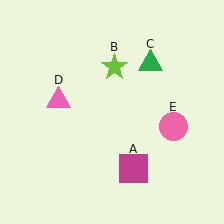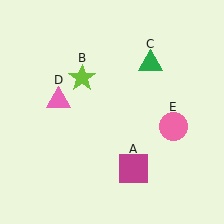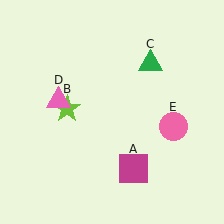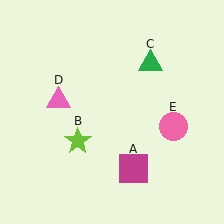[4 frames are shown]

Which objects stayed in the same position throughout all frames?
Magenta square (object A) and green triangle (object C) and pink triangle (object D) and pink circle (object E) remained stationary.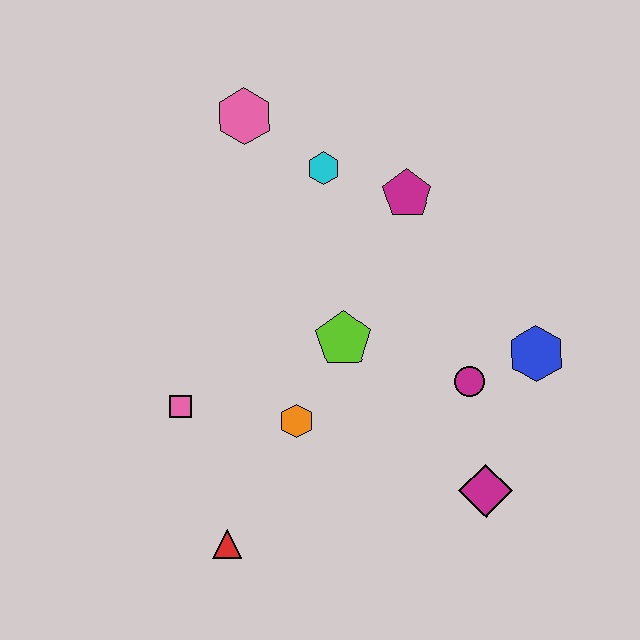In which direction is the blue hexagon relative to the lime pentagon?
The blue hexagon is to the right of the lime pentagon.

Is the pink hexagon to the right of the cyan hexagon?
No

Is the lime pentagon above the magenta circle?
Yes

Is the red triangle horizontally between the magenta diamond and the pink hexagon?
No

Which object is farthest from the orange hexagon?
The pink hexagon is farthest from the orange hexagon.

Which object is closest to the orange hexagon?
The lime pentagon is closest to the orange hexagon.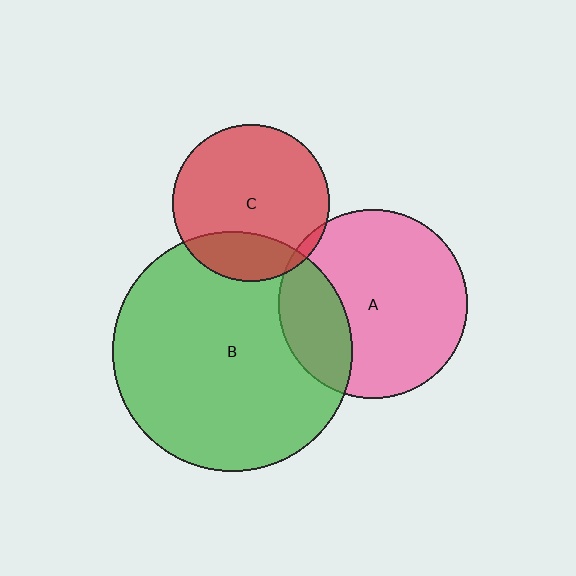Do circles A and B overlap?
Yes.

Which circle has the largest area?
Circle B (green).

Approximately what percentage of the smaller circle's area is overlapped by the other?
Approximately 25%.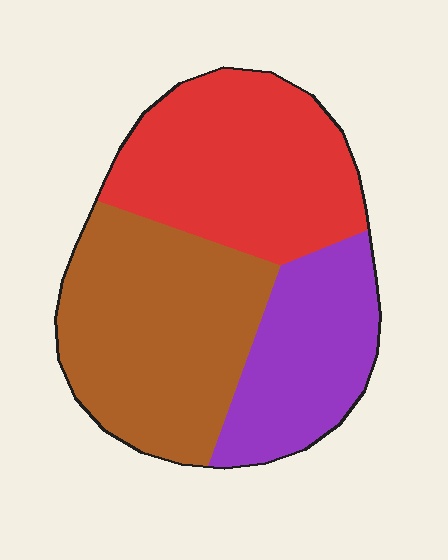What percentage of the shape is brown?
Brown takes up between a quarter and a half of the shape.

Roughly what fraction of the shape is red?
Red takes up between a third and a half of the shape.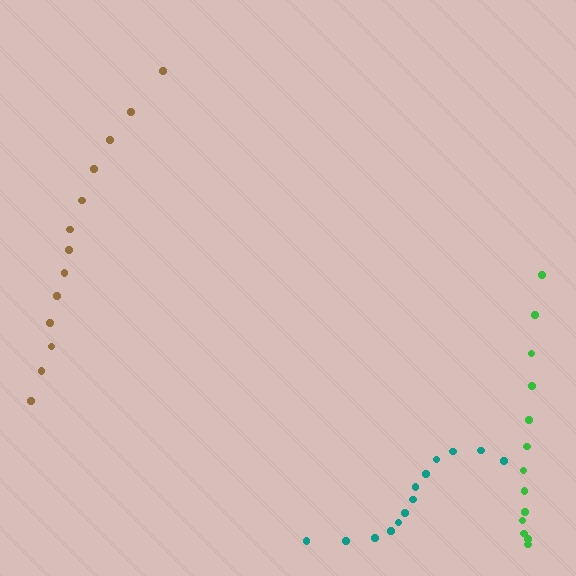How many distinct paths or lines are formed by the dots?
There are 3 distinct paths.